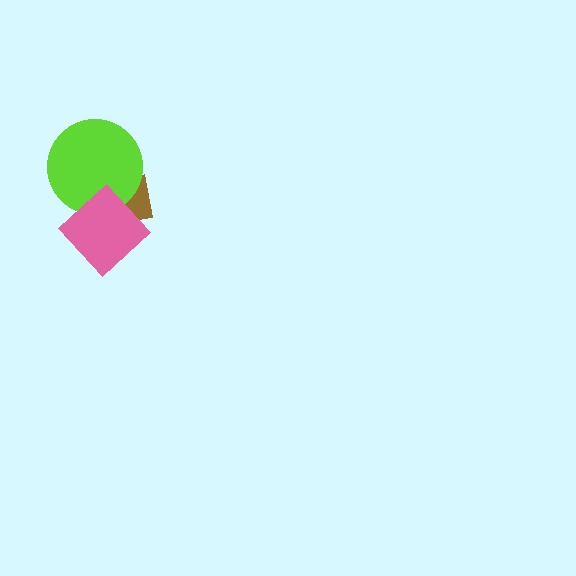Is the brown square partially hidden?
Yes, it is partially covered by another shape.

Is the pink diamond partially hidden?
No, no other shape covers it.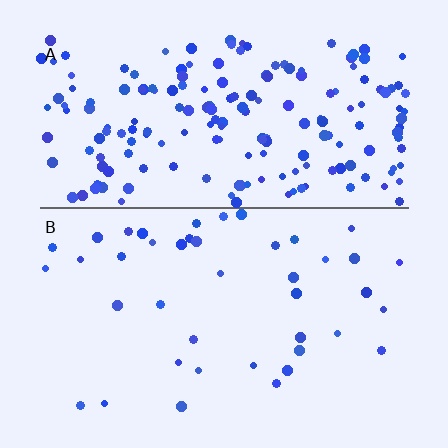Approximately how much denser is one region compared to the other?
Approximately 4.5× — region A over region B.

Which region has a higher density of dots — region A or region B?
A (the top).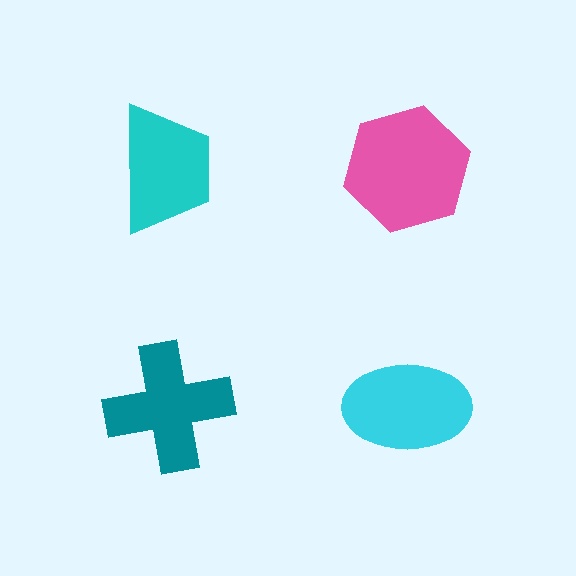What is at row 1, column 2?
A pink hexagon.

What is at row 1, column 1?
A cyan trapezoid.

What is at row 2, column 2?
A cyan ellipse.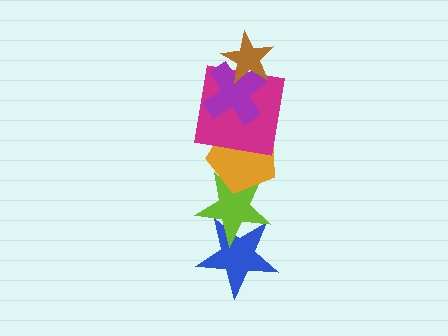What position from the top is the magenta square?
The magenta square is 3rd from the top.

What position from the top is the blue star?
The blue star is 6th from the top.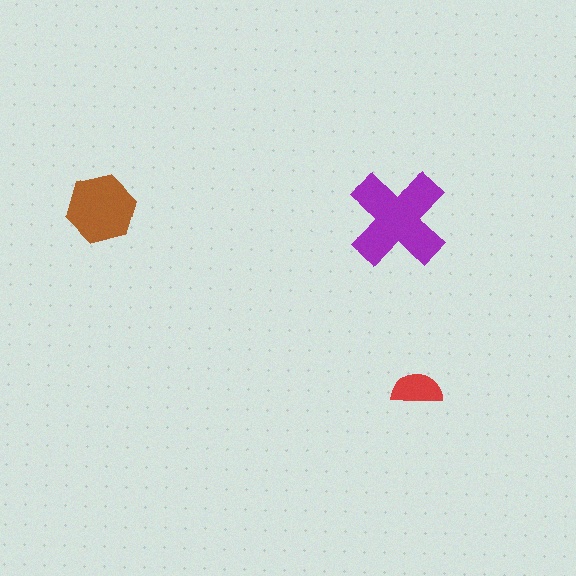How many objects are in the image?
There are 3 objects in the image.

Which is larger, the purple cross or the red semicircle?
The purple cross.